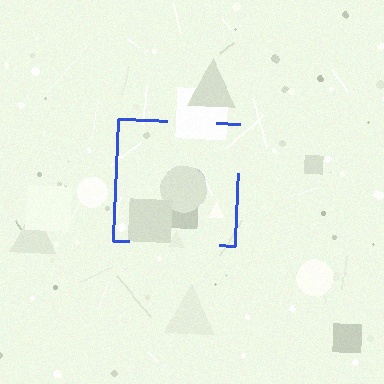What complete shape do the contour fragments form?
The contour fragments form a square.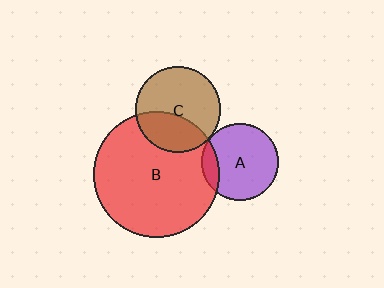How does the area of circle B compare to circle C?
Approximately 2.1 times.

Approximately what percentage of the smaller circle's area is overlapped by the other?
Approximately 15%.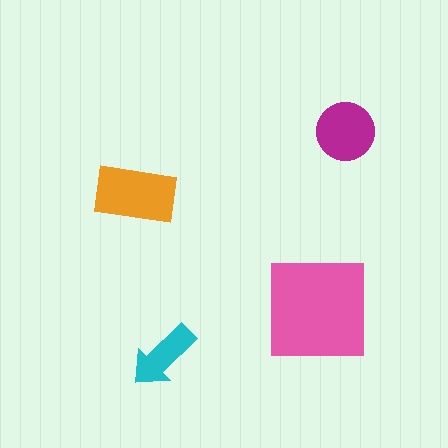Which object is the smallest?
The cyan arrow.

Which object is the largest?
The pink square.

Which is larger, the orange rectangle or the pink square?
The pink square.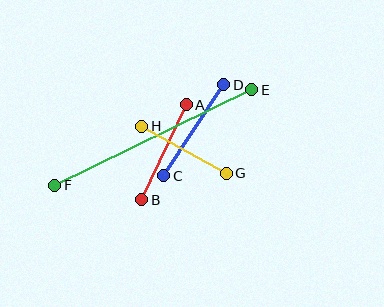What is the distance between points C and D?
The distance is approximately 109 pixels.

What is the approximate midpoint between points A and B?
The midpoint is at approximately (164, 152) pixels.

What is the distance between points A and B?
The distance is approximately 105 pixels.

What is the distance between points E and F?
The distance is approximately 219 pixels.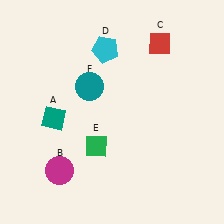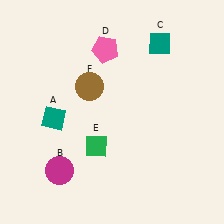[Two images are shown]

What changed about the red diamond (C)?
In Image 1, C is red. In Image 2, it changed to teal.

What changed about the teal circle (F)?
In Image 1, F is teal. In Image 2, it changed to brown.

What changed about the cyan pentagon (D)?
In Image 1, D is cyan. In Image 2, it changed to pink.